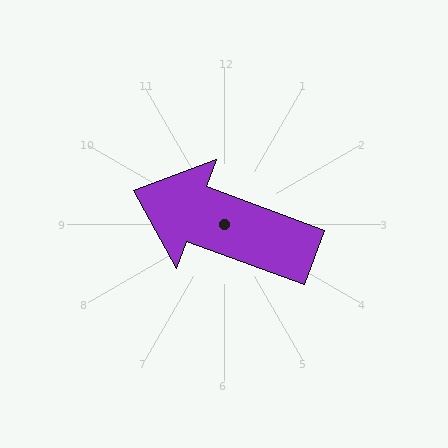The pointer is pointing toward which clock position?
Roughly 10 o'clock.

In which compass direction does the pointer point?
West.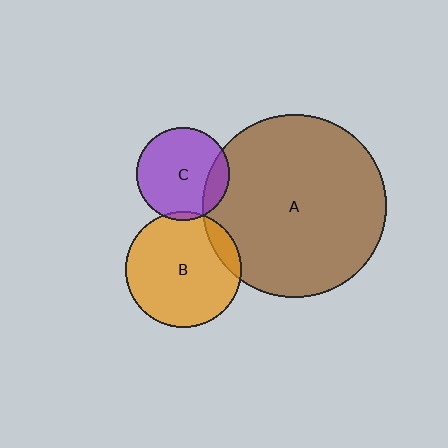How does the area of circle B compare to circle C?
Approximately 1.6 times.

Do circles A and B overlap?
Yes.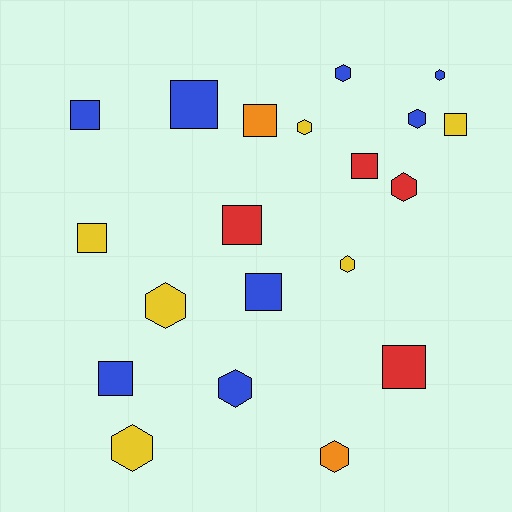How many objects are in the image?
There are 20 objects.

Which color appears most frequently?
Blue, with 8 objects.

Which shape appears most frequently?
Square, with 10 objects.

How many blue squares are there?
There are 4 blue squares.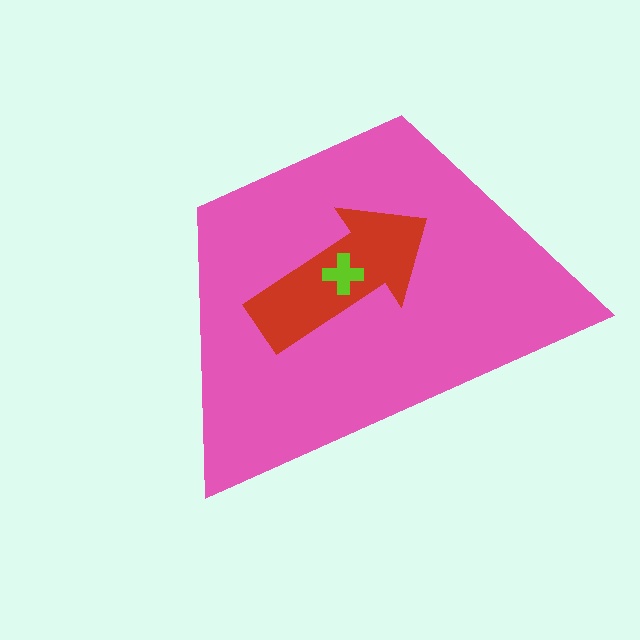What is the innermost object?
The lime cross.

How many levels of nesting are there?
3.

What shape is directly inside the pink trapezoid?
The red arrow.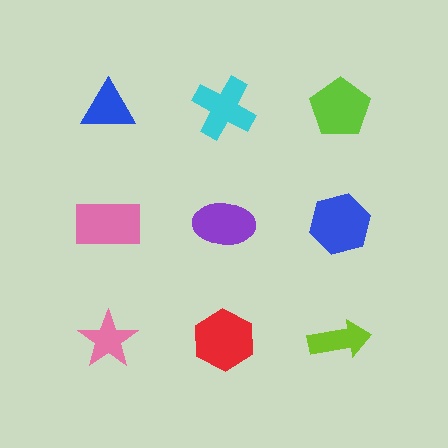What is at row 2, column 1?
A pink rectangle.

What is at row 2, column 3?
A blue hexagon.